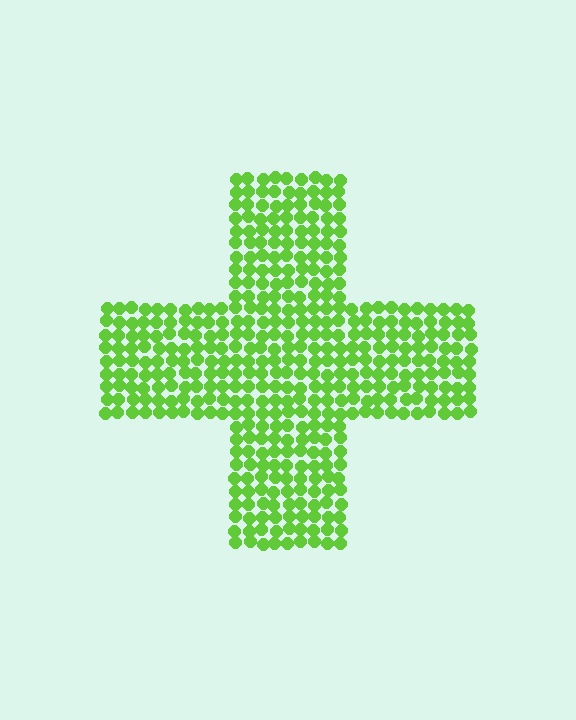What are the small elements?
The small elements are circles.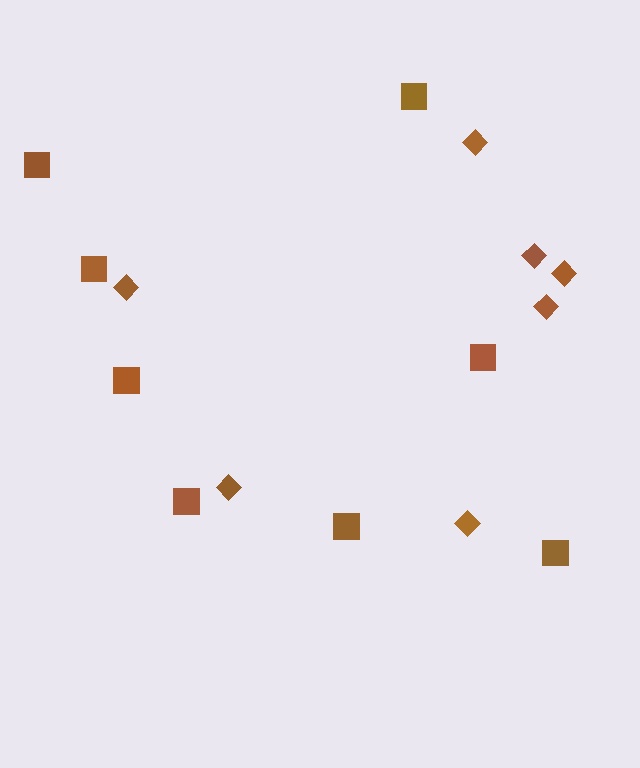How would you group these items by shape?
There are 2 groups: one group of diamonds (7) and one group of squares (8).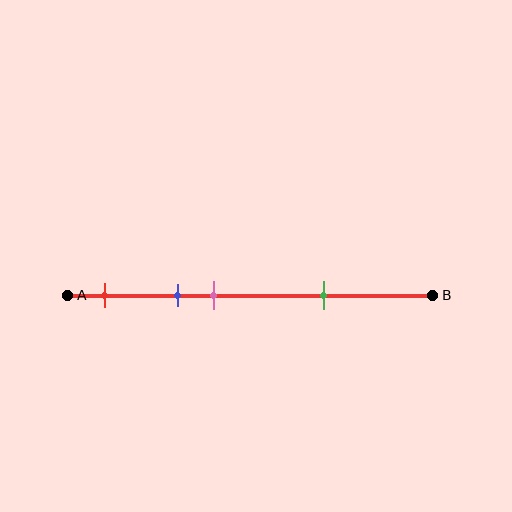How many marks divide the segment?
There are 4 marks dividing the segment.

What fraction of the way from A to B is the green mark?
The green mark is approximately 70% (0.7) of the way from A to B.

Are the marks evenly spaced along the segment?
No, the marks are not evenly spaced.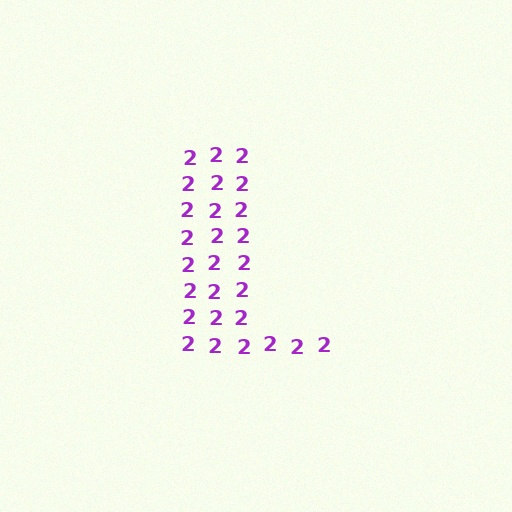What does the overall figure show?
The overall figure shows the letter L.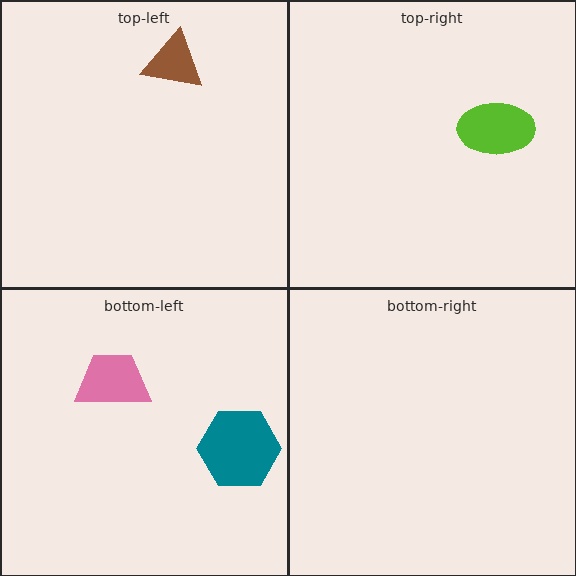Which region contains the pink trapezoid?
The bottom-left region.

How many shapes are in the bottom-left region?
2.